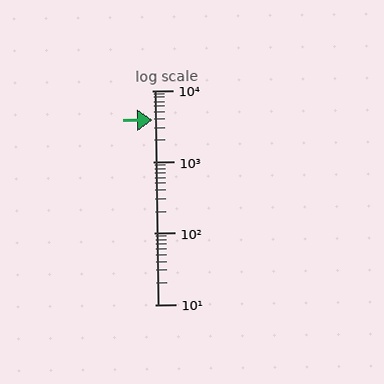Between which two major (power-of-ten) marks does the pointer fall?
The pointer is between 1000 and 10000.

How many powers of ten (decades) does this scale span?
The scale spans 3 decades, from 10 to 10000.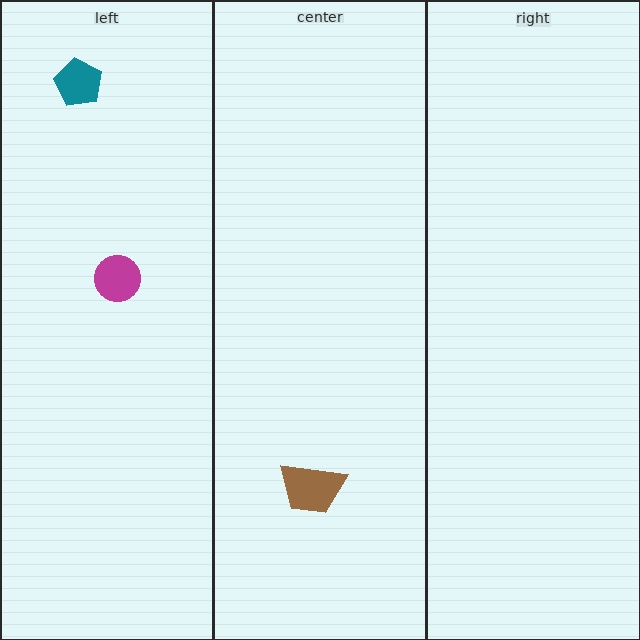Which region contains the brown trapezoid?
The center region.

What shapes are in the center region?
The brown trapezoid.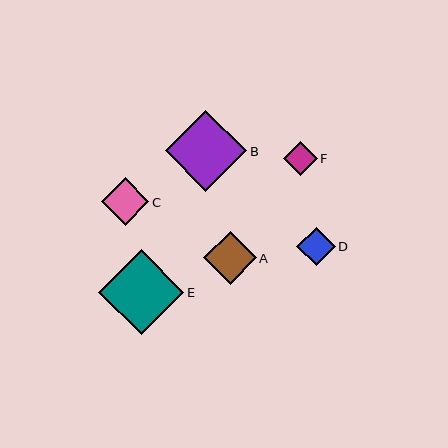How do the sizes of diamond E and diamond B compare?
Diamond E and diamond B are approximately the same size.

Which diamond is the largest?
Diamond E is the largest with a size of approximately 85 pixels.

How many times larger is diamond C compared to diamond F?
Diamond C is approximately 1.4 times the size of diamond F.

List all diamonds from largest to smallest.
From largest to smallest: E, B, A, C, D, F.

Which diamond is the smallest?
Diamond F is the smallest with a size of approximately 34 pixels.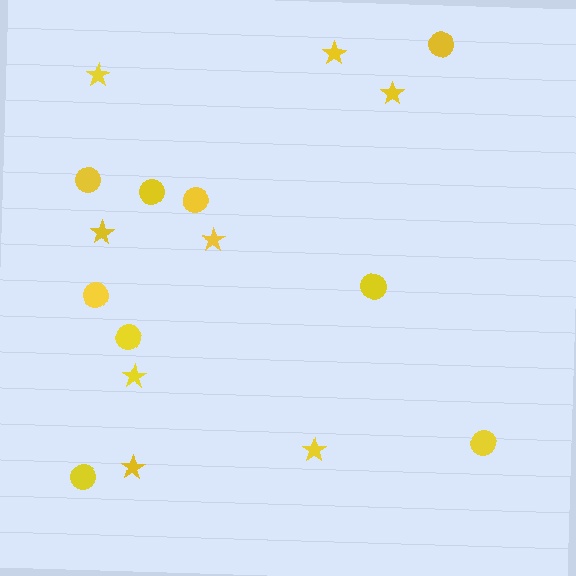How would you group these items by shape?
There are 2 groups: one group of stars (8) and one group of circles (9).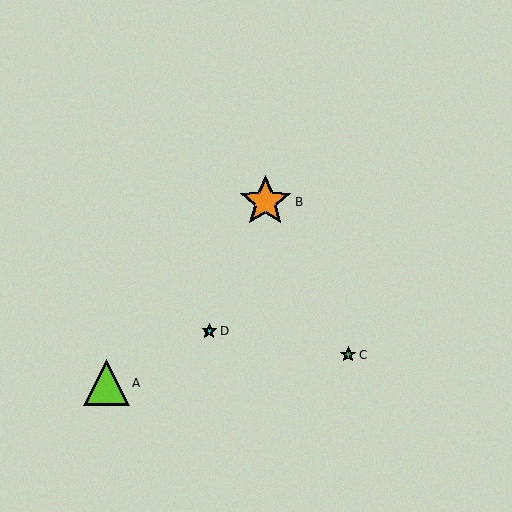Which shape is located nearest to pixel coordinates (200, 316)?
The cyan star (labeled D) at (209, 331) is nearest to that location.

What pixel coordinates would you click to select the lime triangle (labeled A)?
Click at (106, 383) to select the lime triangle A.